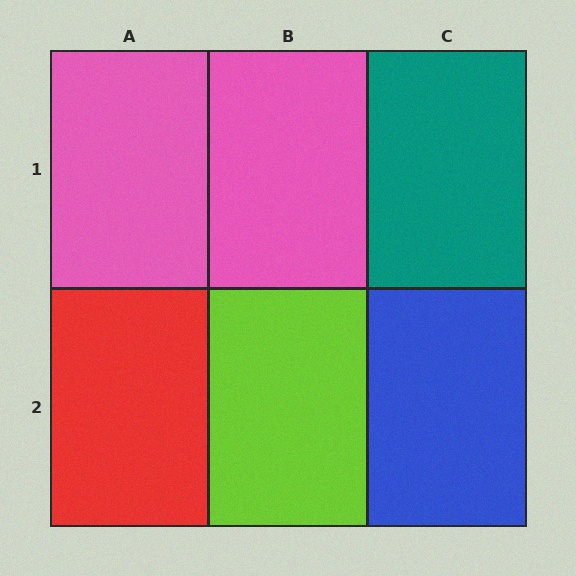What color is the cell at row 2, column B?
Lime.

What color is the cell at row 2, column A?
Red.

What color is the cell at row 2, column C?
Blue.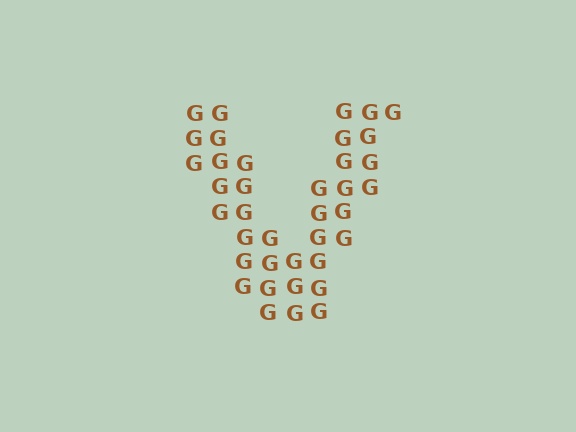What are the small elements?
The small elements are letter G's.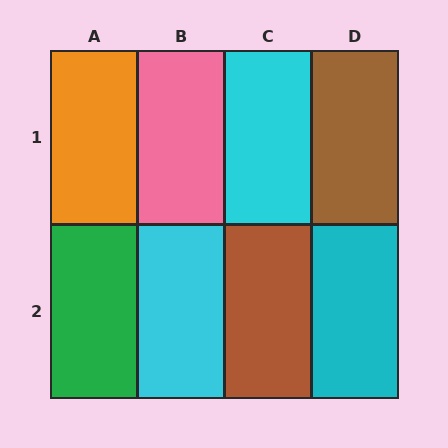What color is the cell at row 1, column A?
Orange.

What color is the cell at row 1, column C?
Cyan.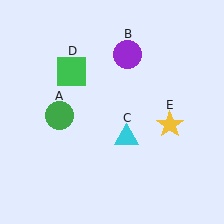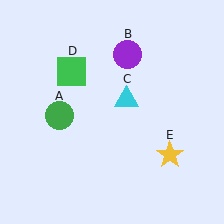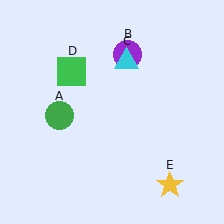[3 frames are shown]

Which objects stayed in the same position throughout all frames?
Green circle (object A) and purple circle (object B) and green square (object D) remained stationary.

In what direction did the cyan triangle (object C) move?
The cyan triangle (object C) moved up.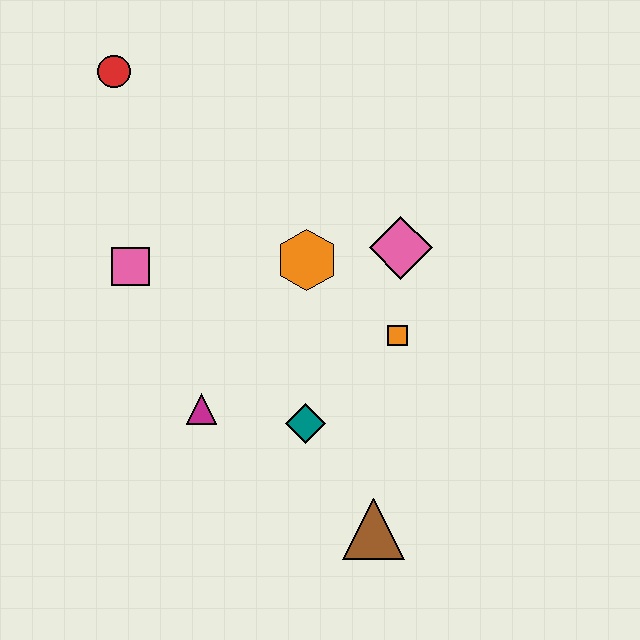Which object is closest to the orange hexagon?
The pink diamond is closest to the orange hexagon.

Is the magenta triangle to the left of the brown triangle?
Yes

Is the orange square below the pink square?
Yes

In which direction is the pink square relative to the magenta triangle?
The pink square is above the magenta triangle.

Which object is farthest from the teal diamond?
The red circle is farthest from the teal diamond.